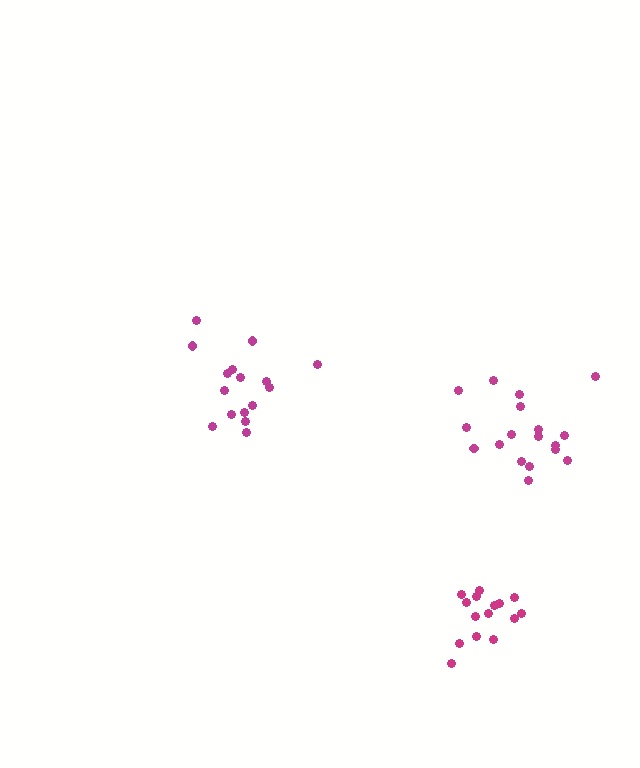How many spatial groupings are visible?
There are 3 spatial groupings.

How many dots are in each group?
Group 1: 15 dots, Group 2: 16 dots, Group 3: 18 dots (49 total).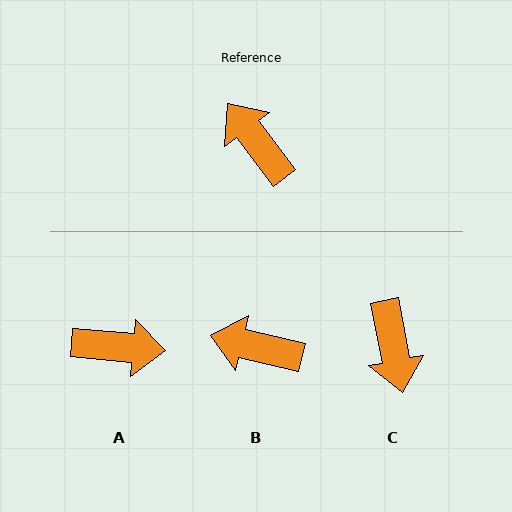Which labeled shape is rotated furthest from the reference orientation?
C, about 154 degrees away.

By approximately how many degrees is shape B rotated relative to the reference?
Approximately 40 degrees counter-clockwise.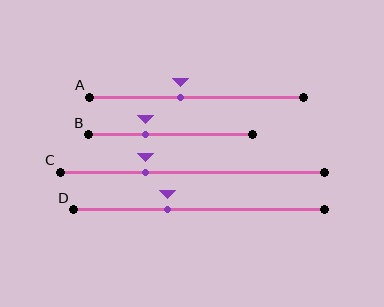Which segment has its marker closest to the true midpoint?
Segment A has its marker closest to the true midpoint.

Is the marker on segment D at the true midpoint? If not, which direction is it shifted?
No, the marker on segment D is shifted to the left by about 13% of the segment length.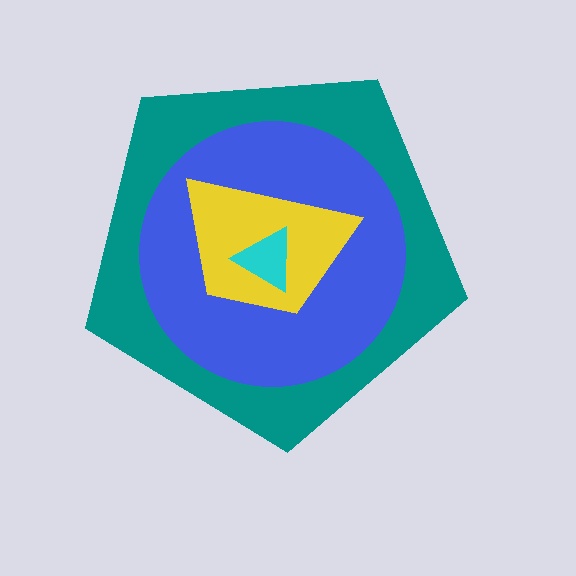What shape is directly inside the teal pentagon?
The blue circle.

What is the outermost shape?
The teal pentagon.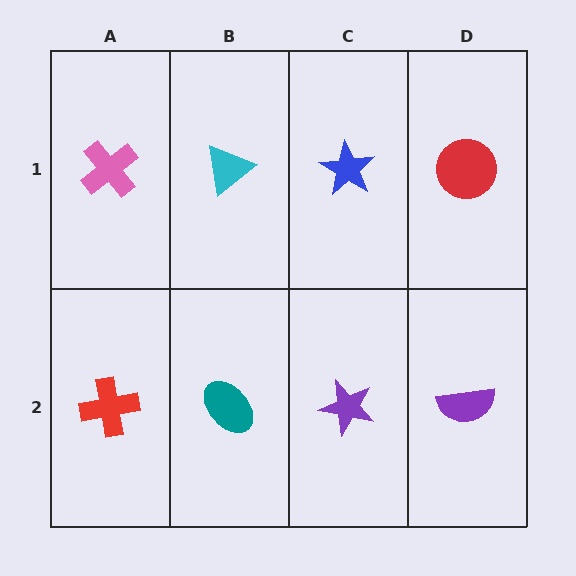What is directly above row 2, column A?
A pink cross.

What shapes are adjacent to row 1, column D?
A purple semicircle (row 2, column D), a blue star (row 1, column C).